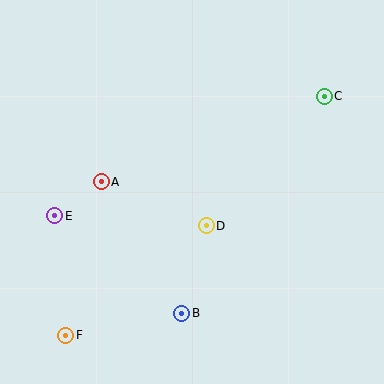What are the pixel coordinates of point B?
Point B is at (182, 313).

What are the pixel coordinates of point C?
Point C is at (324, 96).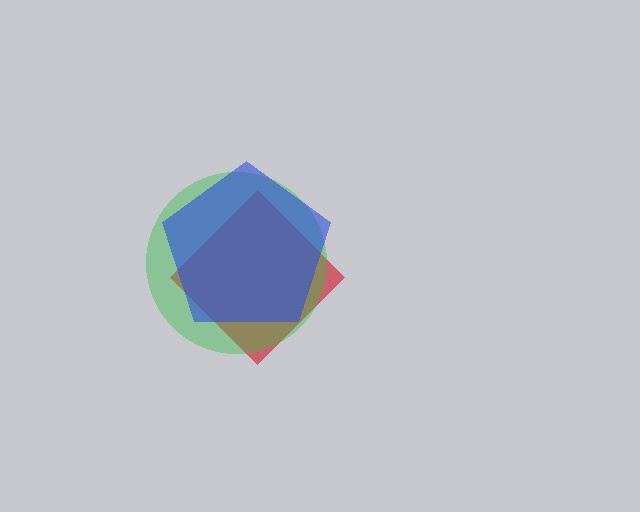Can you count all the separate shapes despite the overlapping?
Yes, there are 3 separate shapes.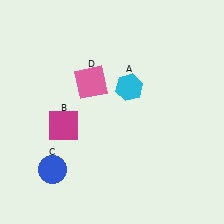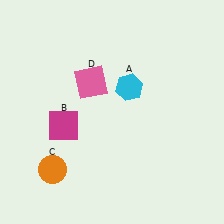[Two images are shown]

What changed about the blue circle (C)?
In Image 1, C is blue. In Image 2, it changed to orange.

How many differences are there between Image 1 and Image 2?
There is 1 difference between the two images.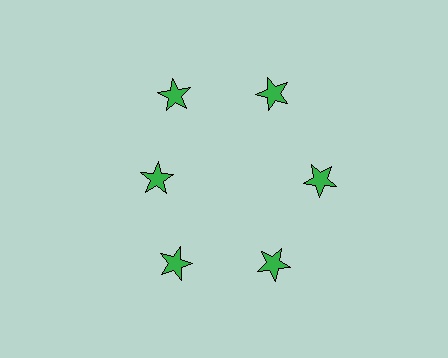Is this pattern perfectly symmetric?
No. The 6 green stars are arranged in a ring, but one element near the 9 o'clock position is pulled inward toward the center, breaking the 6-fold rotational symmetry.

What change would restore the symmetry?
The symmetry would be restored by moving it outward, back onto the ring so that all 6 stars sit at equal angles and equal distance from the center.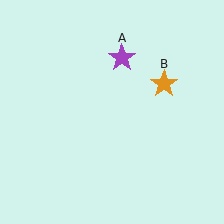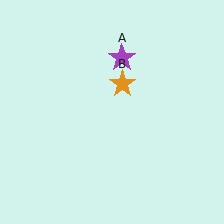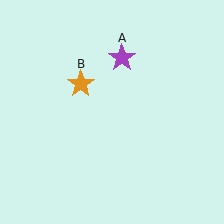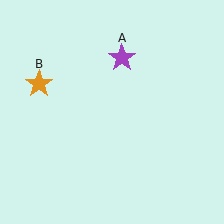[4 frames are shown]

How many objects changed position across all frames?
1 object changed position: orange star (object B).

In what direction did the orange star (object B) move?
The orange star (object B) moved left.